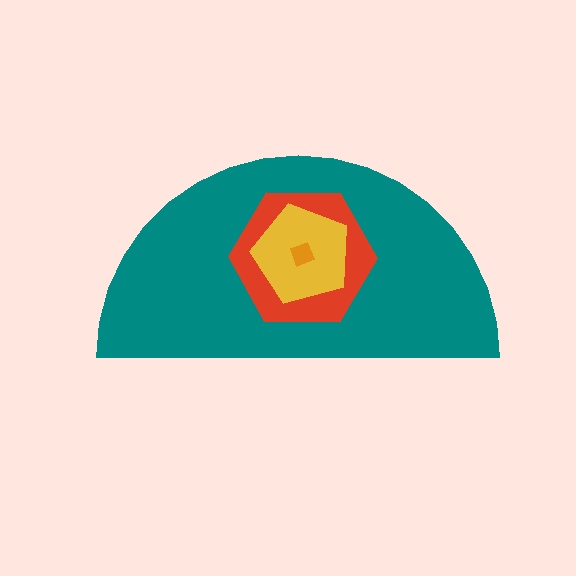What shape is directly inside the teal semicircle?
The red hexagon.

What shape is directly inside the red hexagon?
The yellow pentagon.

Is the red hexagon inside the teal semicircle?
Yes.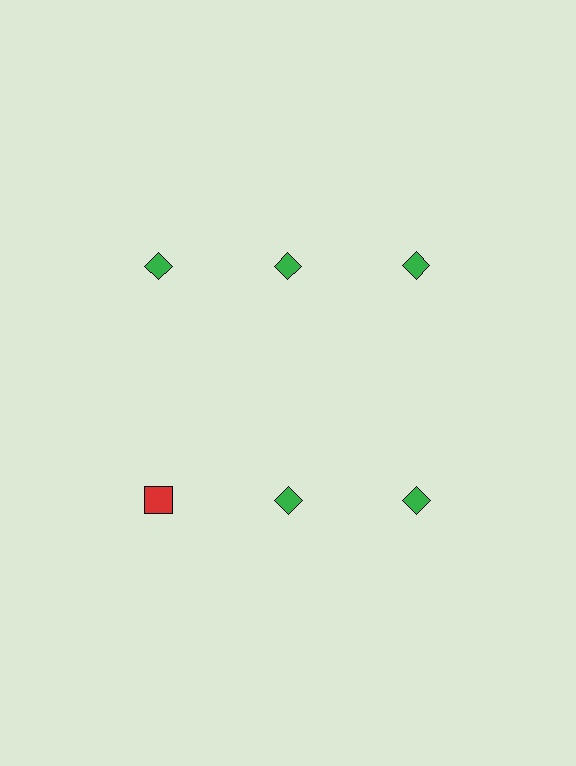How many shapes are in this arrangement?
There are 6 shapes arranged in a grid pattern.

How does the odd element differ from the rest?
It differs in both color (red instead of green) and shape (square instead of diamond).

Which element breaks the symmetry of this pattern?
The red square in the second row, leftmost column breaks the symmetry. All other shapes are green diamonds.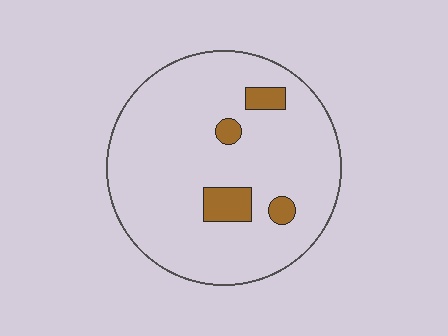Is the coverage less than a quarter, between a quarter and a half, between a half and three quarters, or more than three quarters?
Less than a quarter.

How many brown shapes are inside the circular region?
4.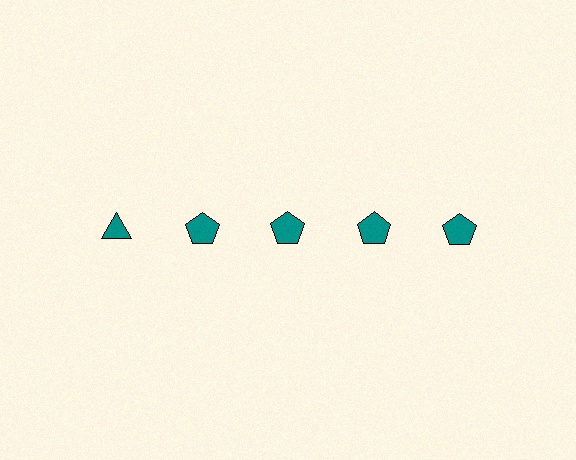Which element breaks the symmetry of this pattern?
The teal triangle in the top row, leftmost column breaks the symmetry. All other shapes are teal pentagons.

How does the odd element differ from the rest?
It has a different shape: triangle instead of pentagon.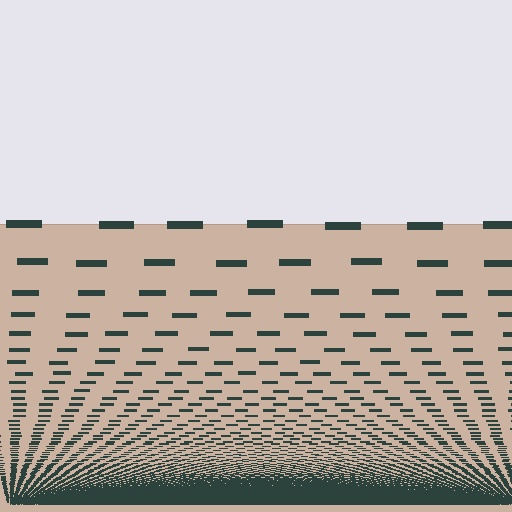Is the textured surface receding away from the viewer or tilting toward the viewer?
The surface appears to tilt toward the viewer. Texture elements get larger and sparser toward the top.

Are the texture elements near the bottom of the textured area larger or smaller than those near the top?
Smaller. The gradient is inverted — elements near the bottom are smaller and denser.